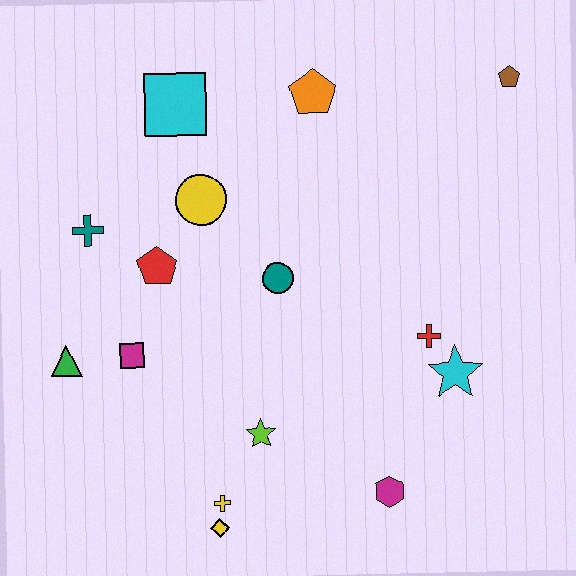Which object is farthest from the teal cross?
The brown pentagon is farthest from the teal cross.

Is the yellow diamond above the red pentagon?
No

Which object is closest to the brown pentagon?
The orange pentagon is closest to the brown pentagon.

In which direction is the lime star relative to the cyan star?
The lime star is to the left of the cyan star.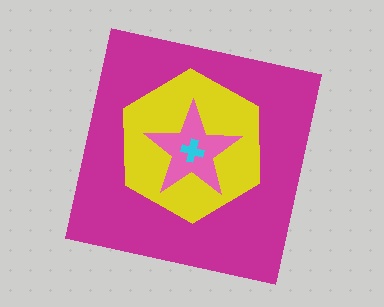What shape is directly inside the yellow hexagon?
The pink star.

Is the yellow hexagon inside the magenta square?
Yes.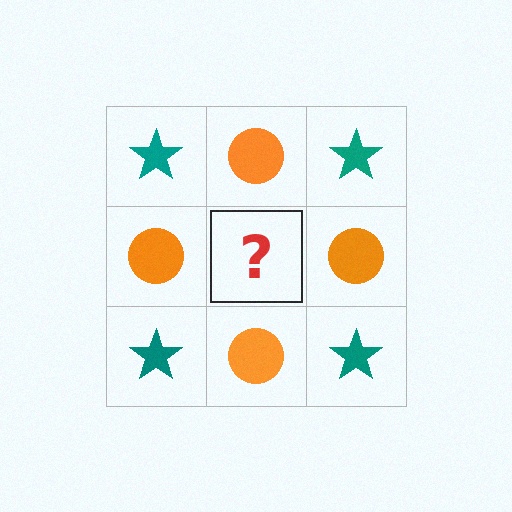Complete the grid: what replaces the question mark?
The question mark should be replaced with a teal star.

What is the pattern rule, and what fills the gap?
The rule is that it alternates teal star and orange circle in a checkerboard pattern. The gap should be filled with a teal star.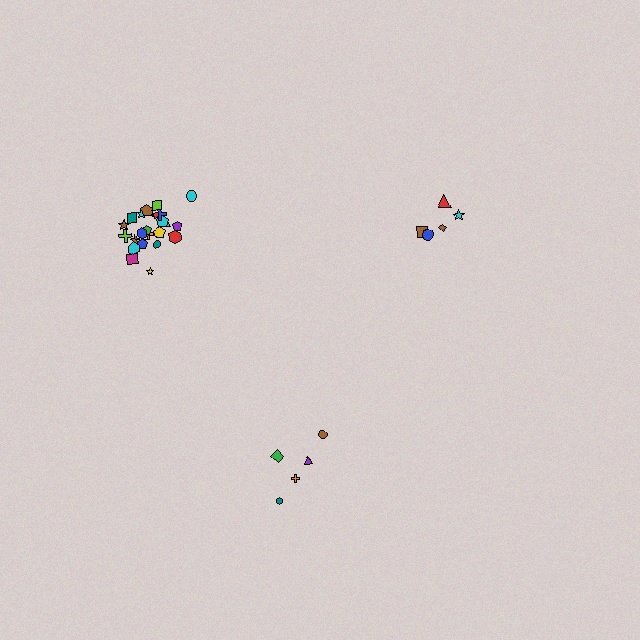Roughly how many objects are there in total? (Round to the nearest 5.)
Roughly 35 objects in total.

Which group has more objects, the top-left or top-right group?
The top-left group.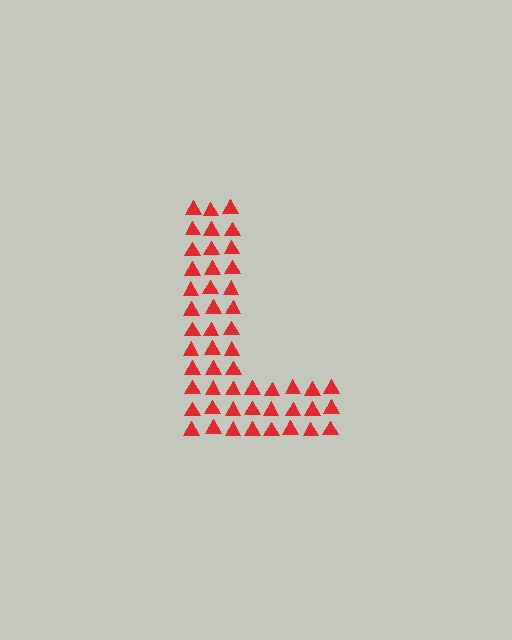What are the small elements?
The small elements are triangles.